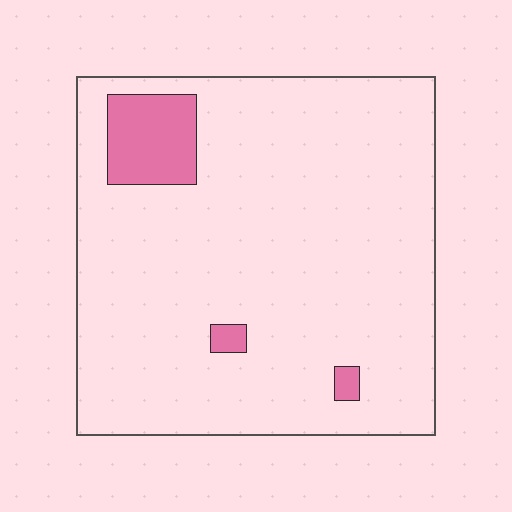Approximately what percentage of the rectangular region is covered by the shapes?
Approximately 10%.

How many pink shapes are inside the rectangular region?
3.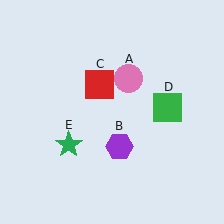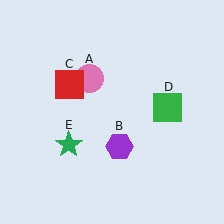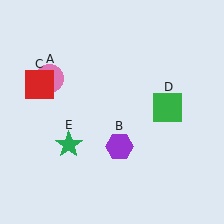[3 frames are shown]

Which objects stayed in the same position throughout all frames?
Purple hexagon (object B) and green square (object D) and green star (object E) remained stationary.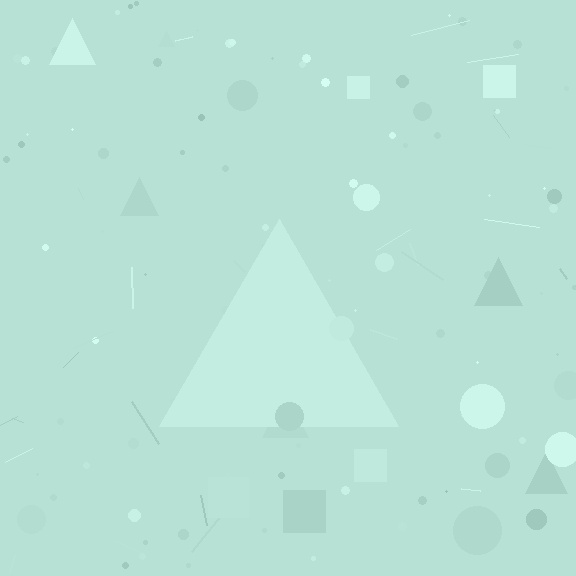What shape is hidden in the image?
A triangle is hidden in the image.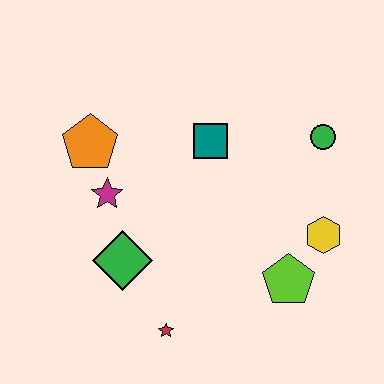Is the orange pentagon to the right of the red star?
No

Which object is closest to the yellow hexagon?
The lime pentagon is closest to the yellow hexagon.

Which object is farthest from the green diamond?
The green circle is farthest from the green diamond.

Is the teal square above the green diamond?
Yes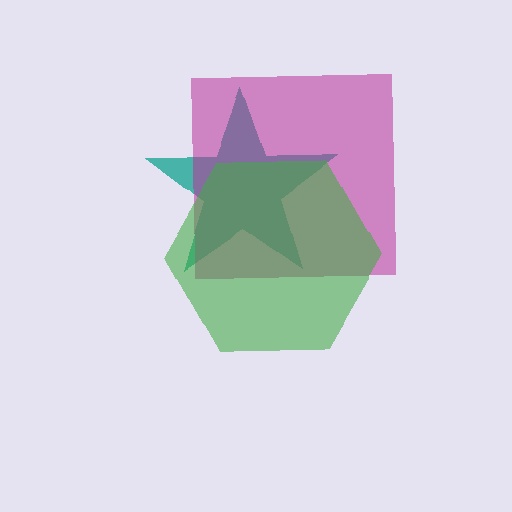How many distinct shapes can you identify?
There are 3 distinct shapes: a teal star, a magenta square, a green hexagon.